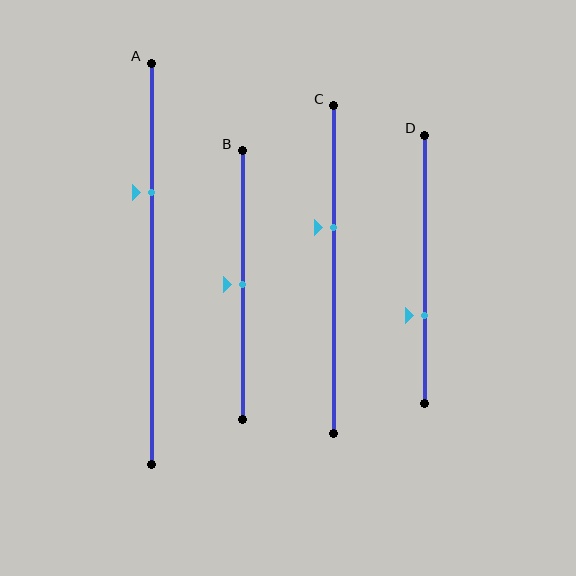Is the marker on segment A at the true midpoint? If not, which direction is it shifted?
No, the marker on segment A is shifted upward by about 18% of the segment length.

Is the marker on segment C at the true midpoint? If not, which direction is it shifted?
No, the marker on segment C is shifted upward by about 13% of the segment length.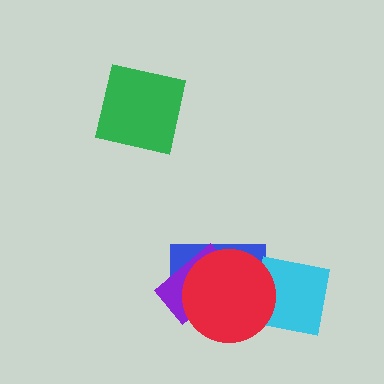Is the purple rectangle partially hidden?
Yes, it is partially covered by another shape.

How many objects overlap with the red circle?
3 objects overlap with the red circle.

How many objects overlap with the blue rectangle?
3 objects overlap with the blue rectangle.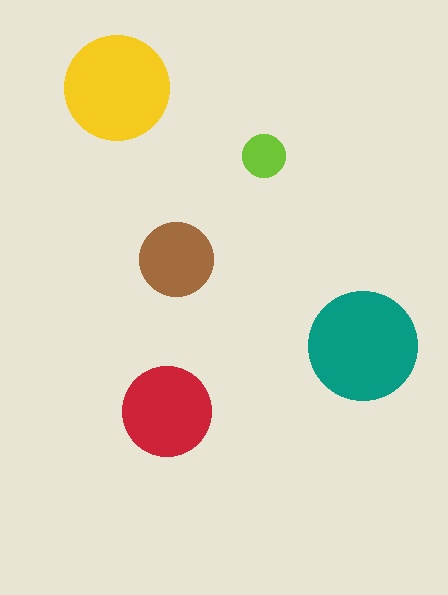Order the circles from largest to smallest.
the teal one, the yellow one, the red one, the brown one, the lime one.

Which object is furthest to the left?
The yellow circle is leftmost.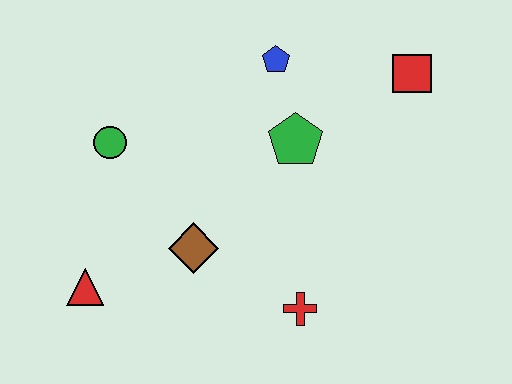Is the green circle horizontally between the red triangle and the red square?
Yes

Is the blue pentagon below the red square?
No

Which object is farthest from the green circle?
The red square is farthest from the green circle.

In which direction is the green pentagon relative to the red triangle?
The green pentagon is to the right of the red triangle.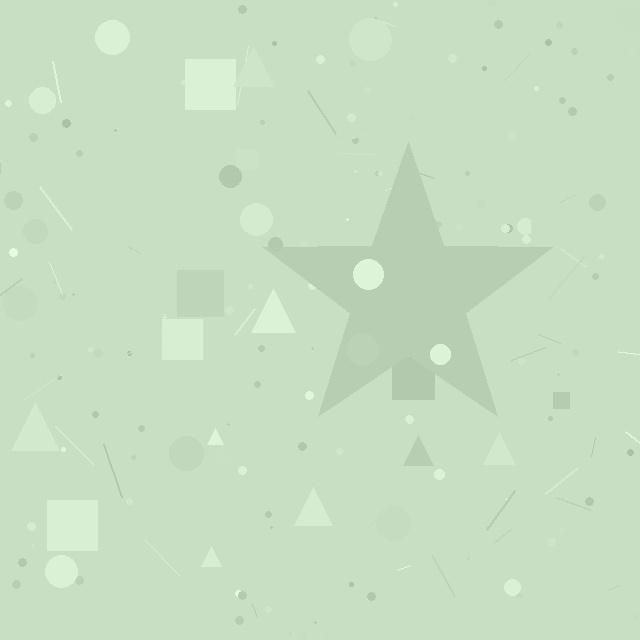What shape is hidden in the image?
A star is hidden in the image.